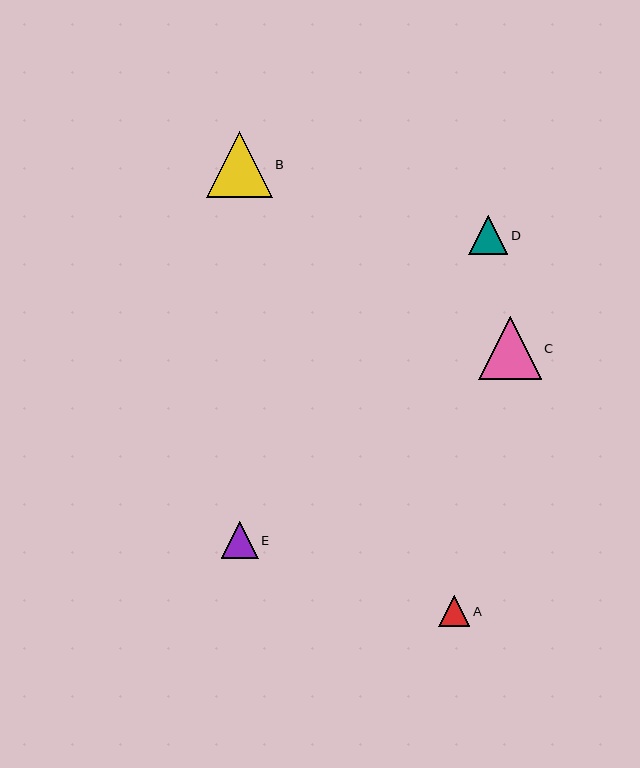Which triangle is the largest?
Triangle B is the largest with a size of approximately 66 pixels.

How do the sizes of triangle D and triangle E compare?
Triangle D and triangle E are approximately the same size.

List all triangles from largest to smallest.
From largest to smallest: B, C, D, E, A.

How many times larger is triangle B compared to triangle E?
Triangle B is approximately 1.8 times the size of triangle E.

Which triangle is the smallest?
Triangle A is the smallest with a size of approximately 31 pixels.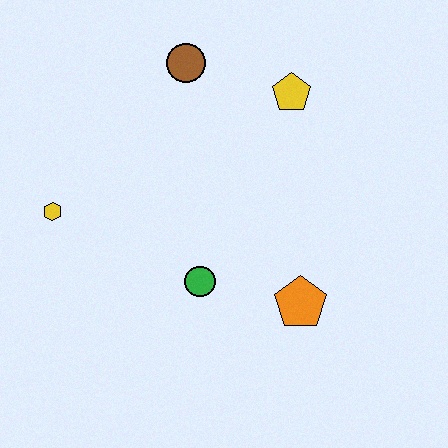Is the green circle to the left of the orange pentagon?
Yes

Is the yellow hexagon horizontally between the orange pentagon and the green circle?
No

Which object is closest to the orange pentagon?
The green circle is closest to the orange pentagon.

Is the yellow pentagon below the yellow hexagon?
No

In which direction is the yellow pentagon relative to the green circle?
The yellow pentagon is above the green circle.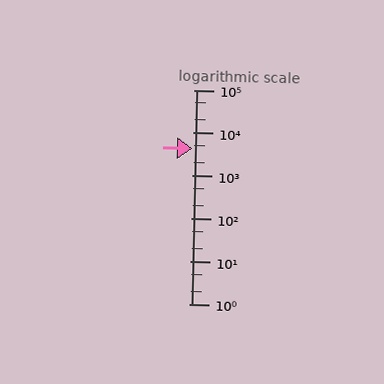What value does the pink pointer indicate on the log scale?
The pointer indicates approximately 4400.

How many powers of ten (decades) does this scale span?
The scale spans 5 decades, from 1 to 100000.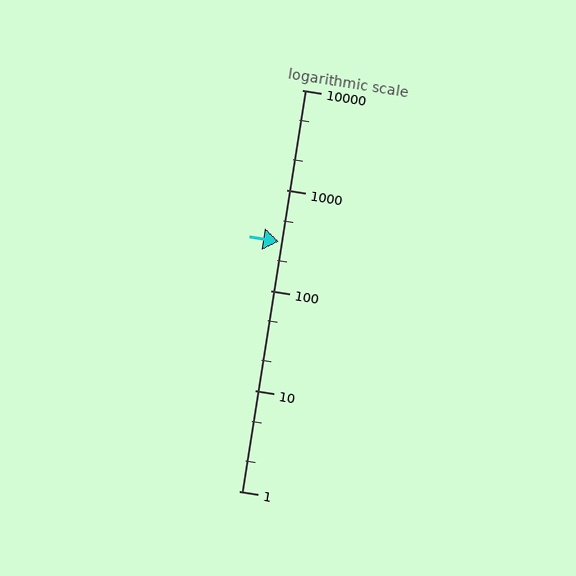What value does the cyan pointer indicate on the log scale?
The pointer indicates approximately 310.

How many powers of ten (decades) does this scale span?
The scale spans 4 decades, from 1 to 10000.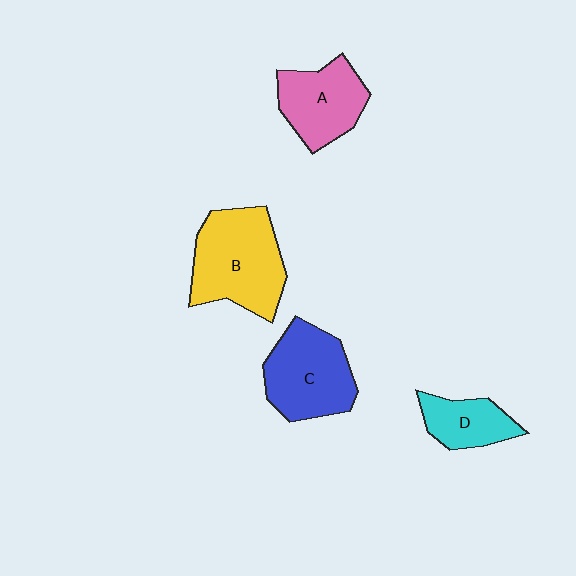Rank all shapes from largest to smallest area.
From largest to smallest: B (yellow), C (blue), A (pink), D (cyan).